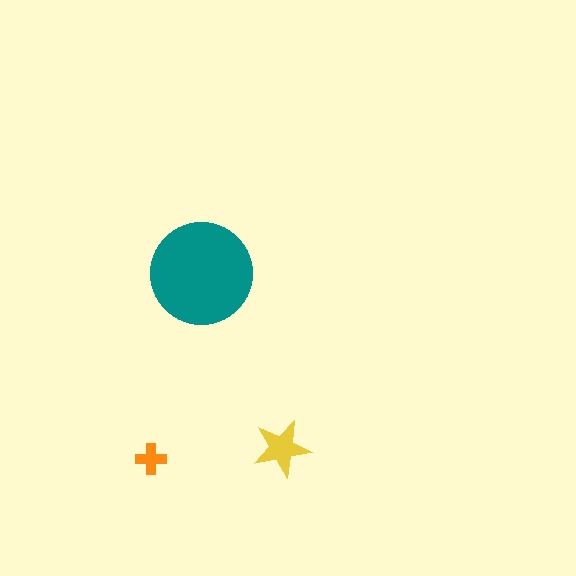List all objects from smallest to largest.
The orange cross, the yellow star, the teal circle.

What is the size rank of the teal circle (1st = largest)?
1st.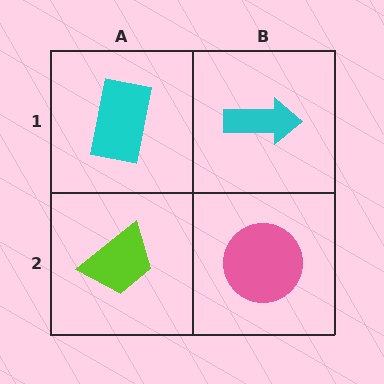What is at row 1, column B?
A cyan arrow.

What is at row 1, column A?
A cyan rectangle.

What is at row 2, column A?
A lime trapezoid.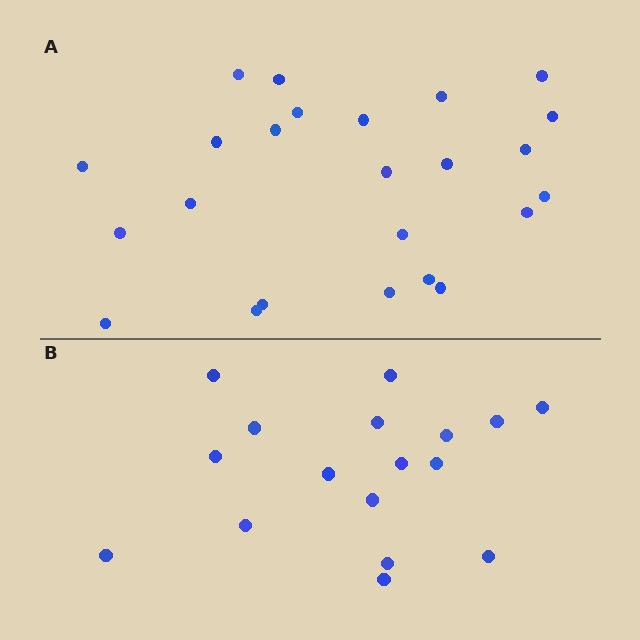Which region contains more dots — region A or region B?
Region A (the top region) has more dots.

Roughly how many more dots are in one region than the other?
Region A has roughly 8 or so more dots than region B.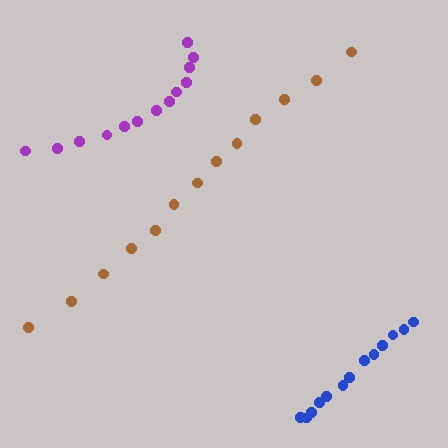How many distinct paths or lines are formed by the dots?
There are 3 distinct paths.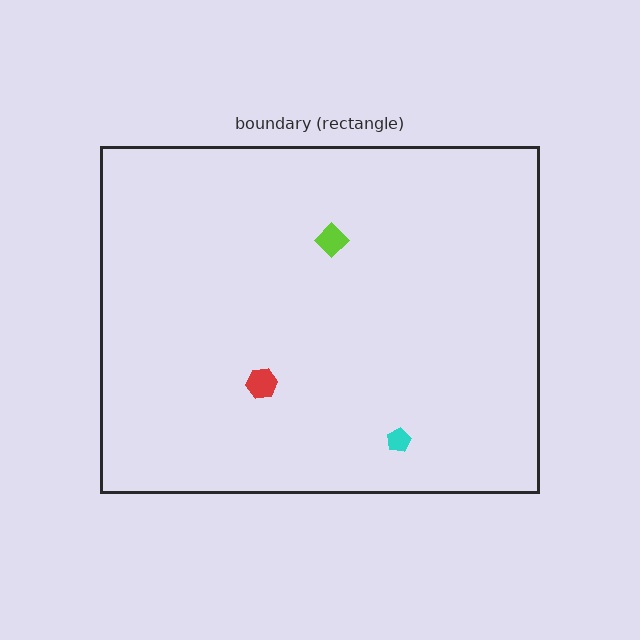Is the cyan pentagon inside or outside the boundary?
Inside.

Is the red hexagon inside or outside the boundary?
Inside.